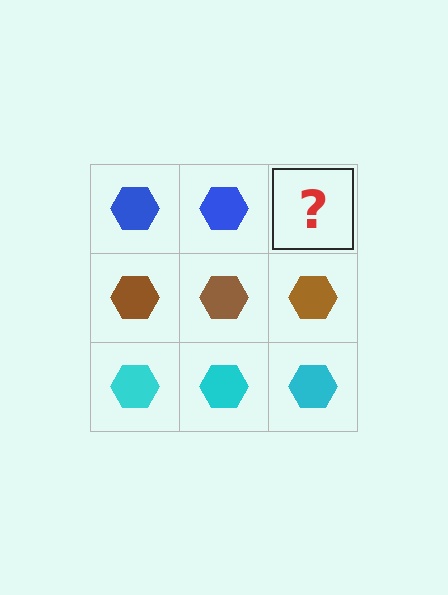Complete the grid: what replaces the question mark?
The question mark should be replaced with a blue hexagon.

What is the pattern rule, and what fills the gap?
The rule is that each row has a consistent color. The gap should be filled with a blue hexagon.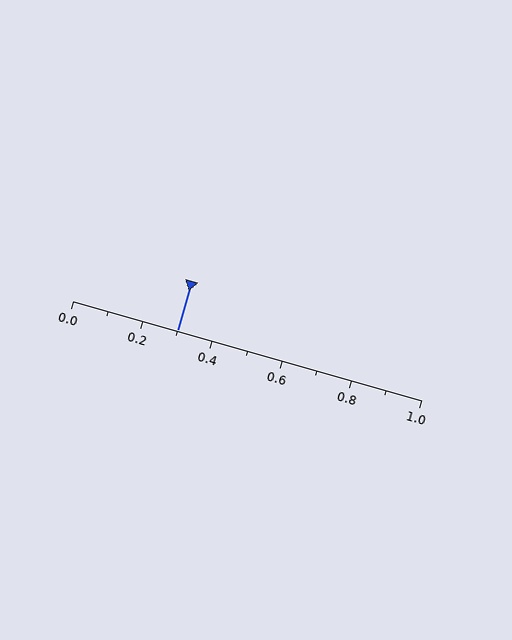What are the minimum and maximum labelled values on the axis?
The axis runs from 0.0 to 1.0.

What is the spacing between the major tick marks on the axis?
The major ticks are spaced 0.2 apart.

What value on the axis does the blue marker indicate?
The marker indicates approximately 0.3.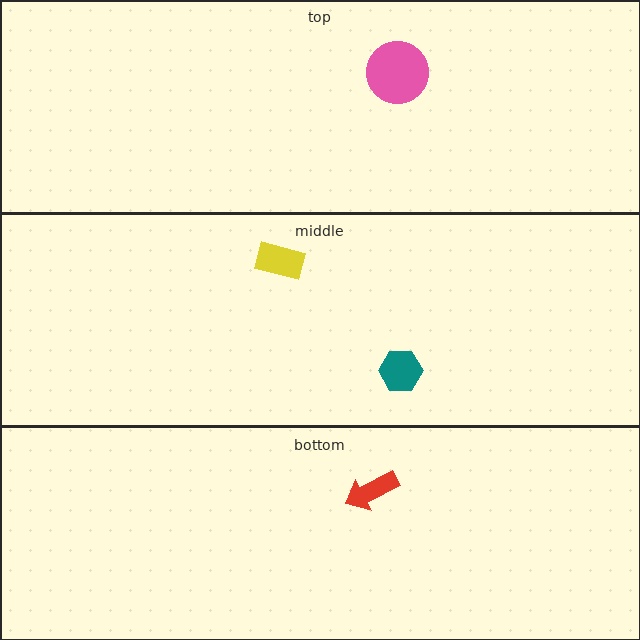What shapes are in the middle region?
The teal hexagon, the yellow rectangle.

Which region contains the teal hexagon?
The middle region.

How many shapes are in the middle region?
2.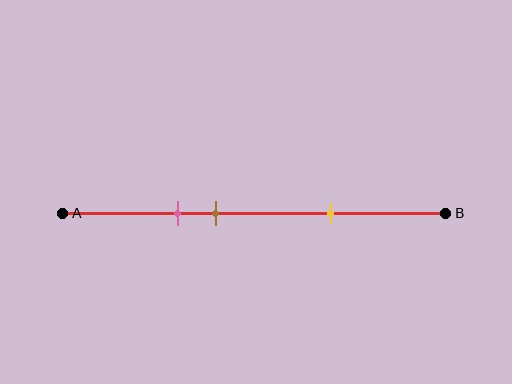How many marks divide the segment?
There are 3 marks dividing the segment.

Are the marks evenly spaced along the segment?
No, the marks are not evenly spaced.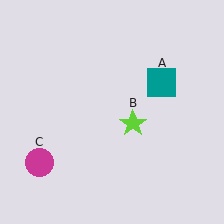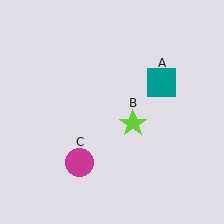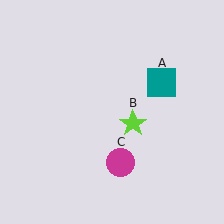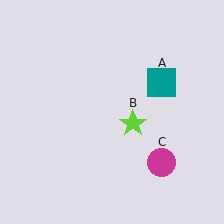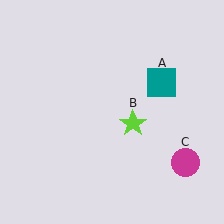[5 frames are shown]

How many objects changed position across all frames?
1 object changed position: magenta circle (object C).